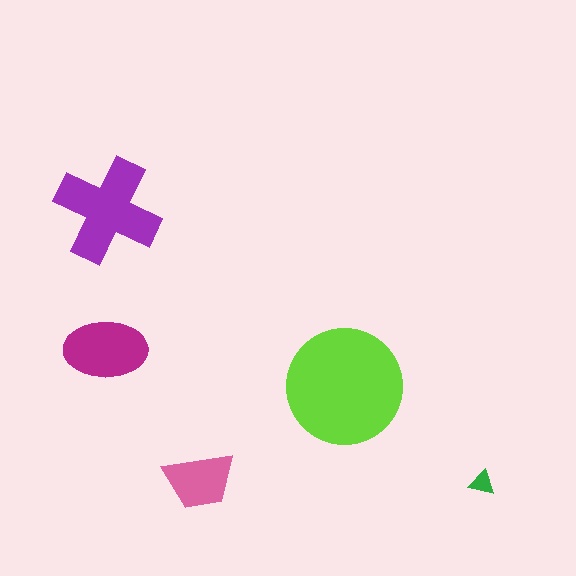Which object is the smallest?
The green triangle.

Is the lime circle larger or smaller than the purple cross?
Larger.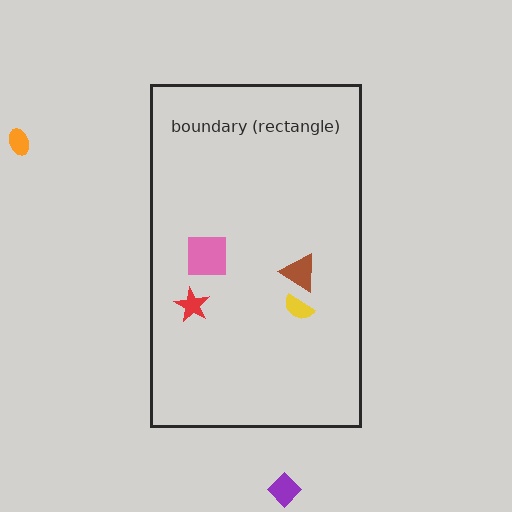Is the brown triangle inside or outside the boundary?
Inside.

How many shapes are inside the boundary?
4 inside, 2 outside.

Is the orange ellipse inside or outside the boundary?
Outside.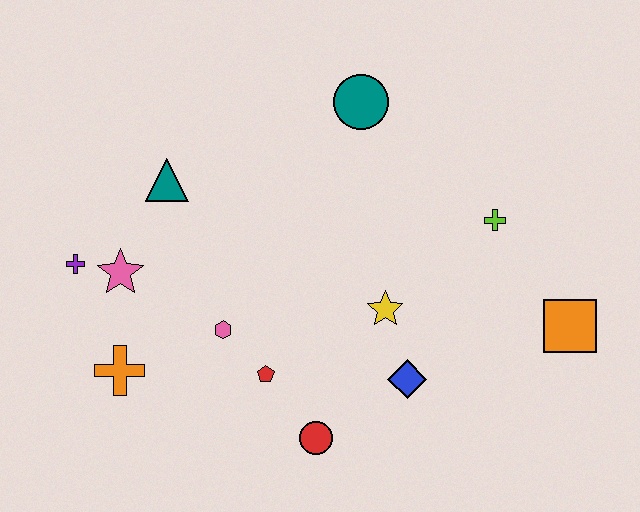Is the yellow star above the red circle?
Yes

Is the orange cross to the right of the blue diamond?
No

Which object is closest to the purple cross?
The pink star is closest to the purple cross.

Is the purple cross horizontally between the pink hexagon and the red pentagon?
No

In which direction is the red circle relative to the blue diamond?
The red circle is to the left of the blue diamond.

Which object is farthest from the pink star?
The orange square is farthest from the pink star.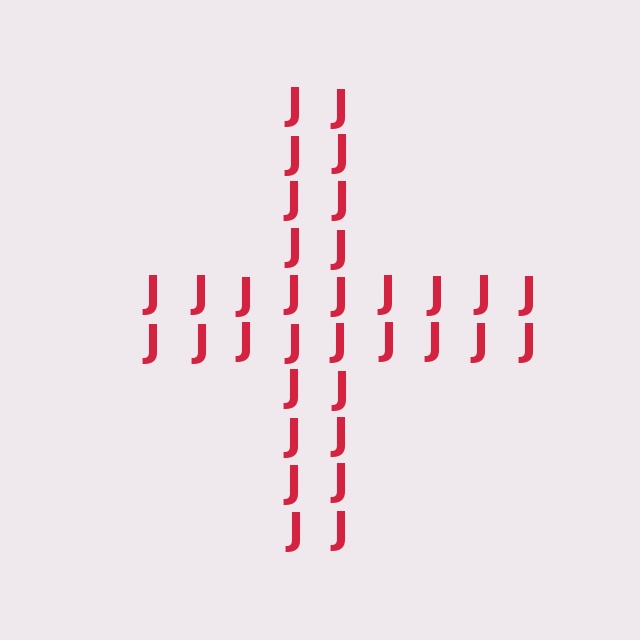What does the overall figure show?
The overall figure shows a cross.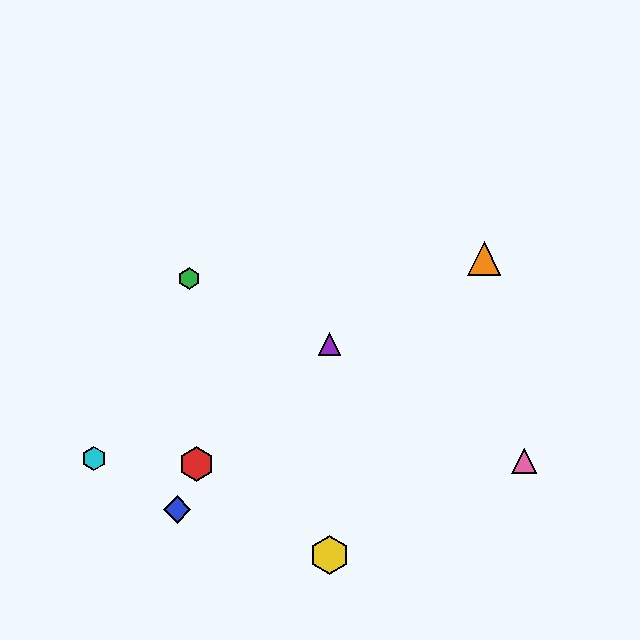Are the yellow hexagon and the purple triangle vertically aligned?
Yes, both are at x≈330.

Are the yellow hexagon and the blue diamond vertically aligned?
No, the yellow hexagon is at x≈330 and the blue diamond is at x≈177.